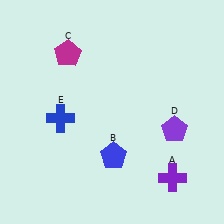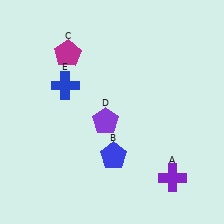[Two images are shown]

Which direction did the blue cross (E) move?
The blue cross (E) moved up.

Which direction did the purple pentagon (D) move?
The purple pentagon (D) moved left.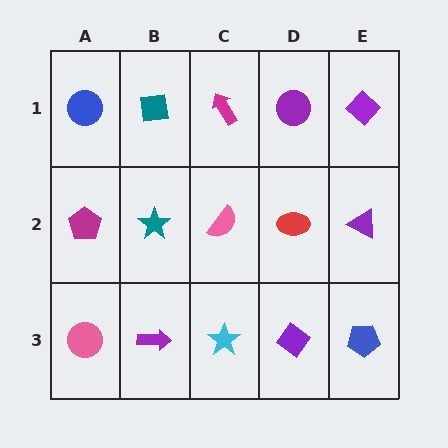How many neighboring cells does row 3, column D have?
3.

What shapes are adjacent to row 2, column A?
A blue circle (row 1, column A), a pink circle (row 3, column A), a teal star (row 2, column B).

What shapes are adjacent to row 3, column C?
A pink semicircle (row 2, column C), a purple arrow (row 3, column B), a purple diamond (row 3, column D).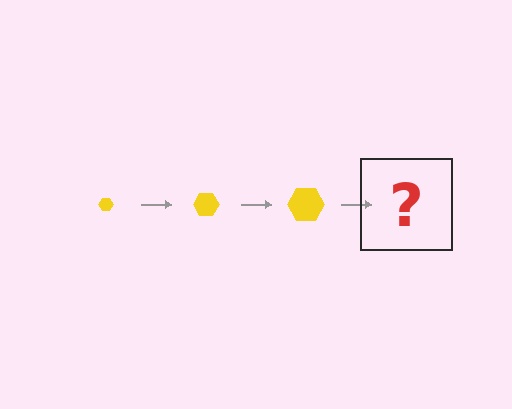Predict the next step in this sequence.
The next step is a yellow hexagon, larger than the previous one.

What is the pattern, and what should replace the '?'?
The pattern is that the hexagon gets progressively larger each step. The '?' should be a yellow hexagon, larger than the previous one.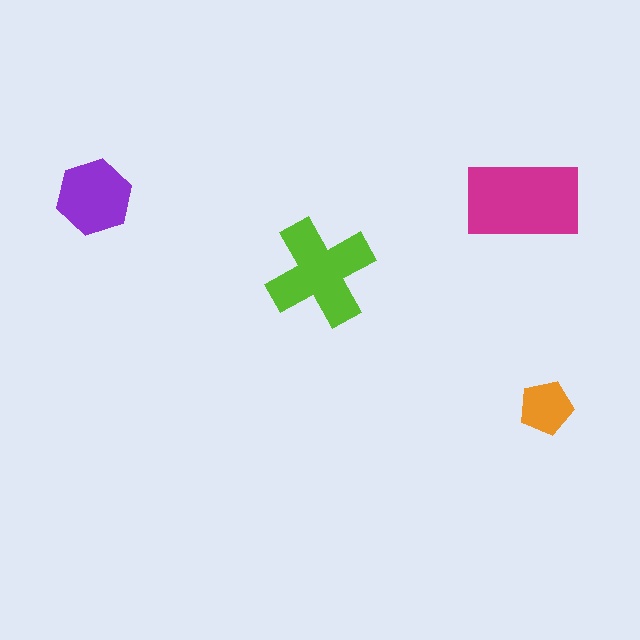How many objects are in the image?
There are 4 objects in the image.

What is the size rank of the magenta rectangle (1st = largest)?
1st.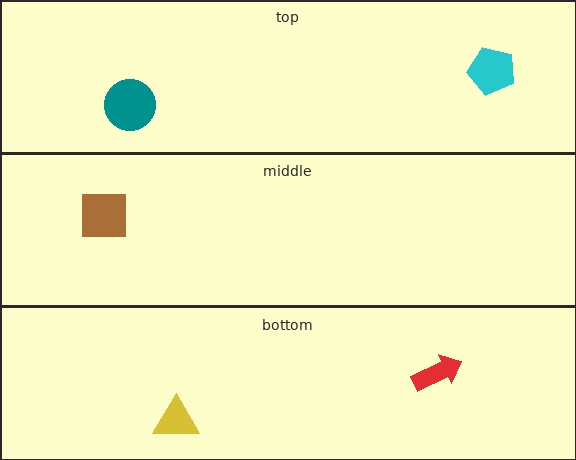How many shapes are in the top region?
2.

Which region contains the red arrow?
The bottom region.